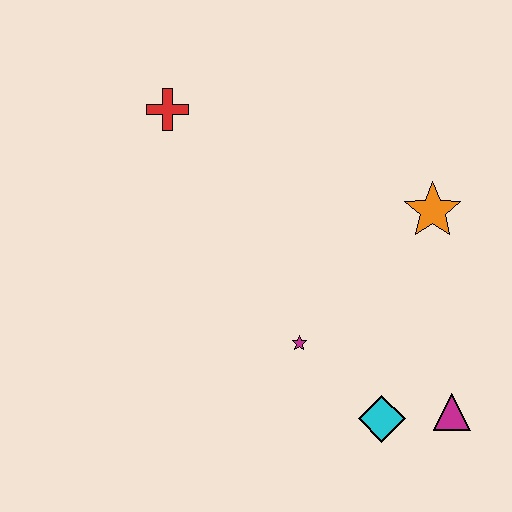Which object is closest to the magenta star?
The cyan diamond is closest to the magenta star.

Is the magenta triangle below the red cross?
Yes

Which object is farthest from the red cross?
The magenta triangle is farthest from the red cross.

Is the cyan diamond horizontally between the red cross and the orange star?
Yes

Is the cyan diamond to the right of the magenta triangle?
No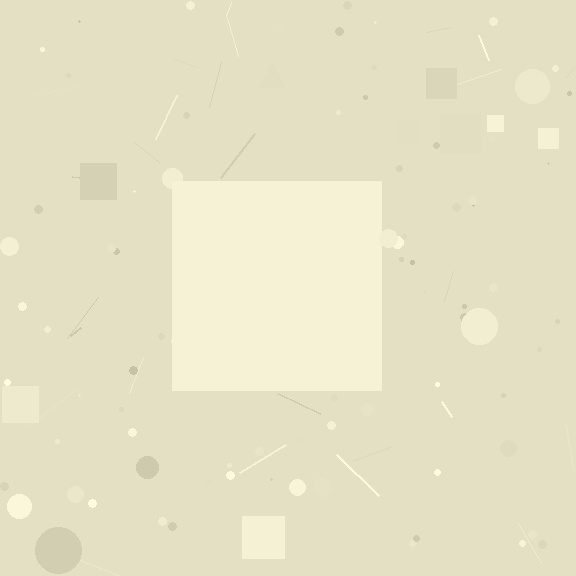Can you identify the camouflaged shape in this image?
The camouflaged shape is a square.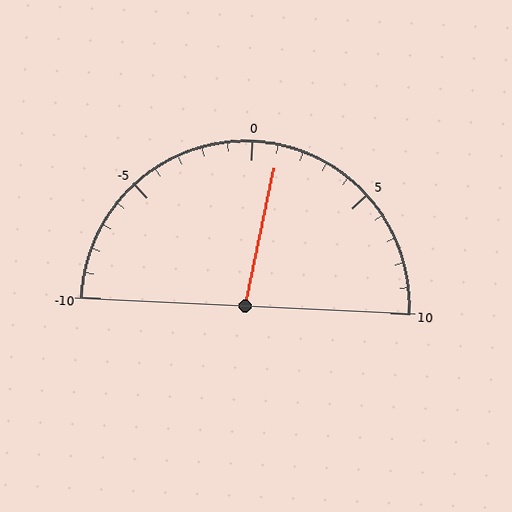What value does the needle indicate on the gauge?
The needle indicates approximately 1.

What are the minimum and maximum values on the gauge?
The gauge ranges from -10 to 10.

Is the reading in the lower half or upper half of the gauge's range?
The reading is in the upper half of the range (-10 to 10).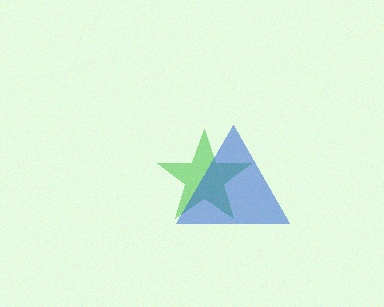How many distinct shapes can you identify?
There are 2 distinct shapes: a green star, a blue triangle.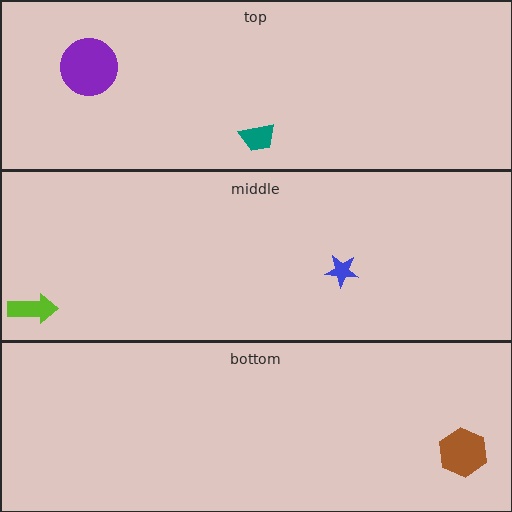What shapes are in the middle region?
The blue star, the lime arrow.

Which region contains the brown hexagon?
The bottom region.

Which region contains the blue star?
The middle region.